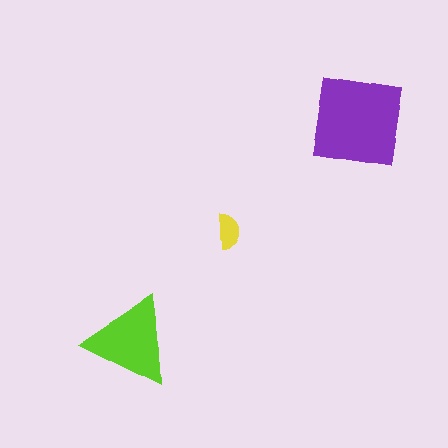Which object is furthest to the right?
The purple square is rightmost.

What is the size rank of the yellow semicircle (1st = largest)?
3rd.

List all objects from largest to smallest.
The purple square, the lime triangle, the yellow semicircle.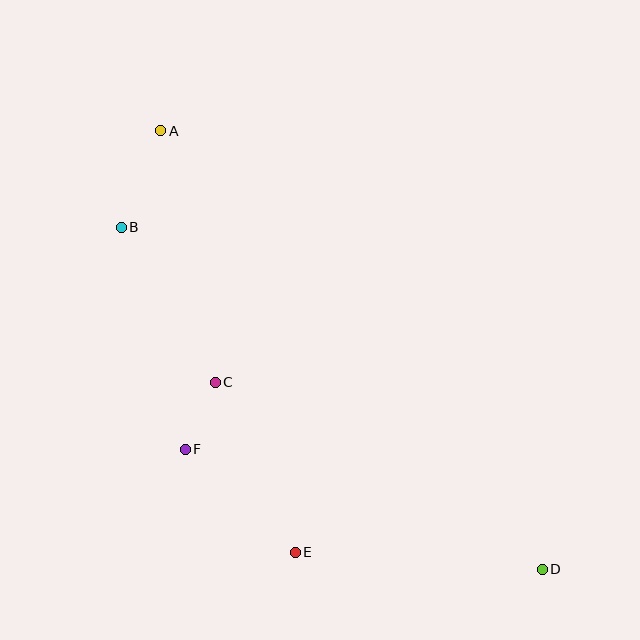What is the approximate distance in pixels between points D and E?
The distance between D and E is approximately 248 pixels.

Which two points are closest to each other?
Points C and F are closest to each other.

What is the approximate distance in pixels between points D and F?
The distance between D and F is approximately 376 pixels.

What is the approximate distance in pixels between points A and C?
The distance between A and C is approximately 257 pixels.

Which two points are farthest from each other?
Points A and D are farthest from each other.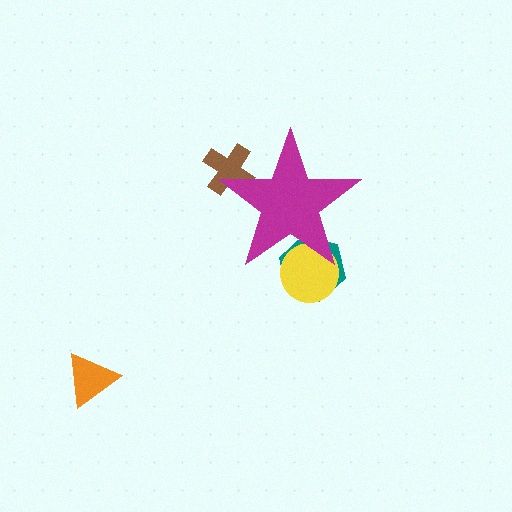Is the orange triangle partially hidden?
No, the orange triangle is fully visible.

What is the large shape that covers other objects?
A magenta star.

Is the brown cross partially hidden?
Yes, the brown cross is partially hidden behind the magenta star.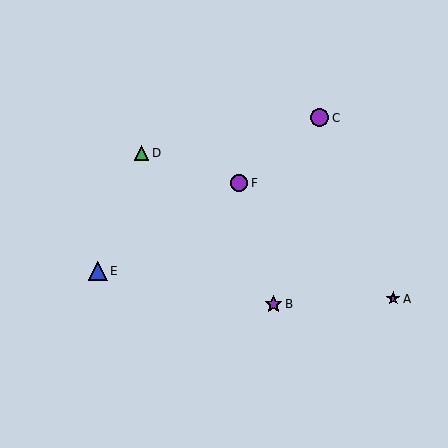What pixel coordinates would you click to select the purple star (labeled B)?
Click at (273, 304) to select the purple star B.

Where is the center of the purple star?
The center of the purple star is at (393, 299).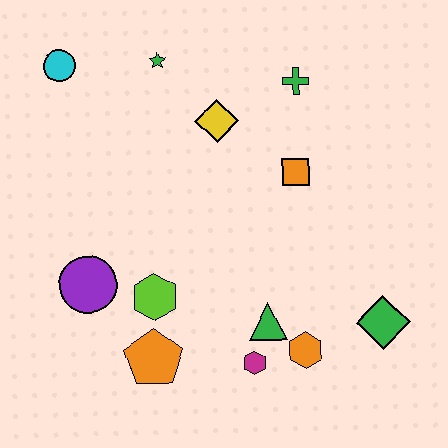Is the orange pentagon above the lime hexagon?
No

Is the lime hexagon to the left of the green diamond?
Yes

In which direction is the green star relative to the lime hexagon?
The green star is above the lime hexagon.